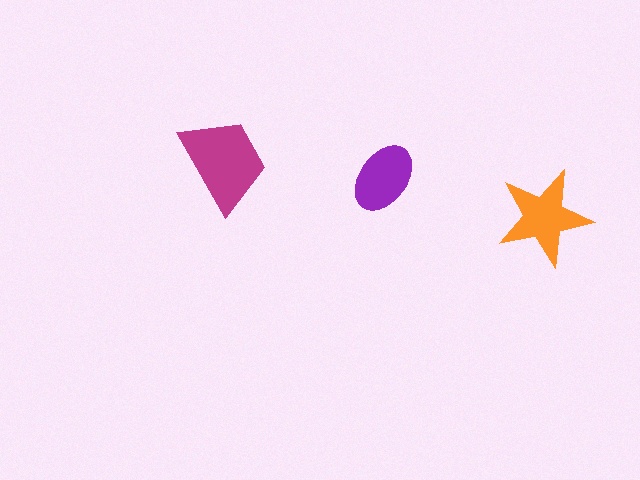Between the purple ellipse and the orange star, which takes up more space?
The orange star.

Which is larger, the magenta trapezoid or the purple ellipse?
The magenta trapezoid.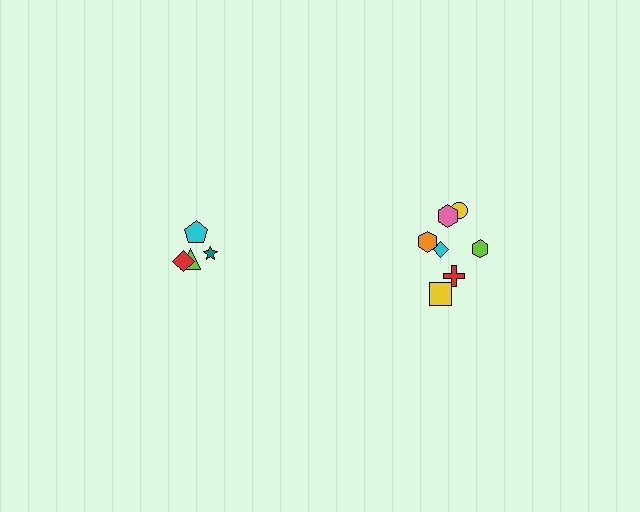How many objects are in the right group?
There are 7 objects.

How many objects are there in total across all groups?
There are 11 objects.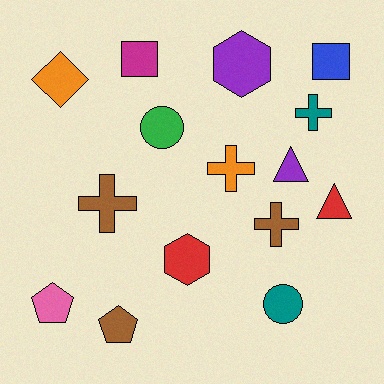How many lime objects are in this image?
There are no lime objects.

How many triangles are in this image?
There are 2 triangles.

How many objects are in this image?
There are 15 objects.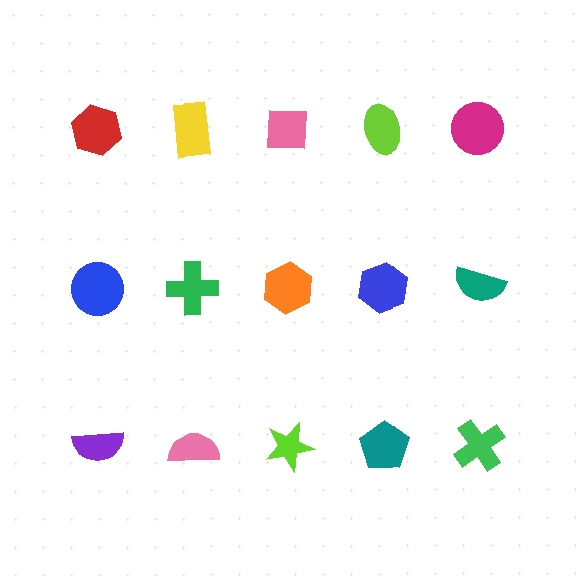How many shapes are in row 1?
5 shapes.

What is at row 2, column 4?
A blue hexagon.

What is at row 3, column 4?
A teal pentagon.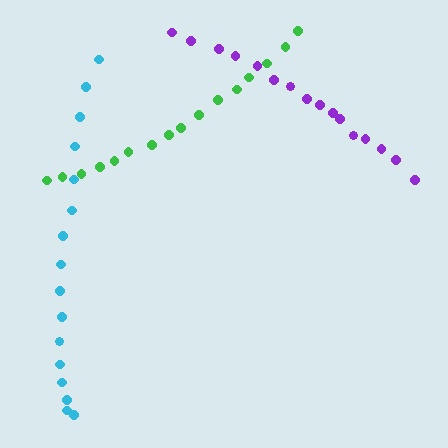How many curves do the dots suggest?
There are 3 distinct paths.